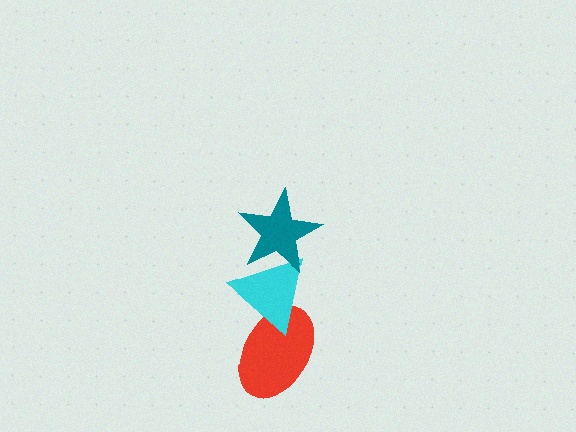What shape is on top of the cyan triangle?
The teal star is on top of the cyan triangle.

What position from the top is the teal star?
The teal star is 1st from the top.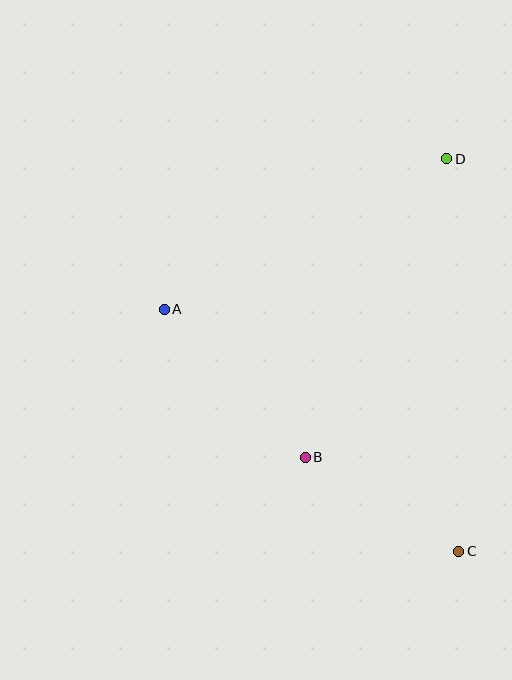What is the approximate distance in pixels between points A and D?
The distance between A and D is approximately 320 pixels.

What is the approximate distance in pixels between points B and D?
The distance between B and D is approximately 330 pixels.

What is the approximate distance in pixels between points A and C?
The distance between A and C is approximately 381 pixels.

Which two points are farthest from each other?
Points C and D are farthest from each other.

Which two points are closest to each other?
Points B and C are closest to each other.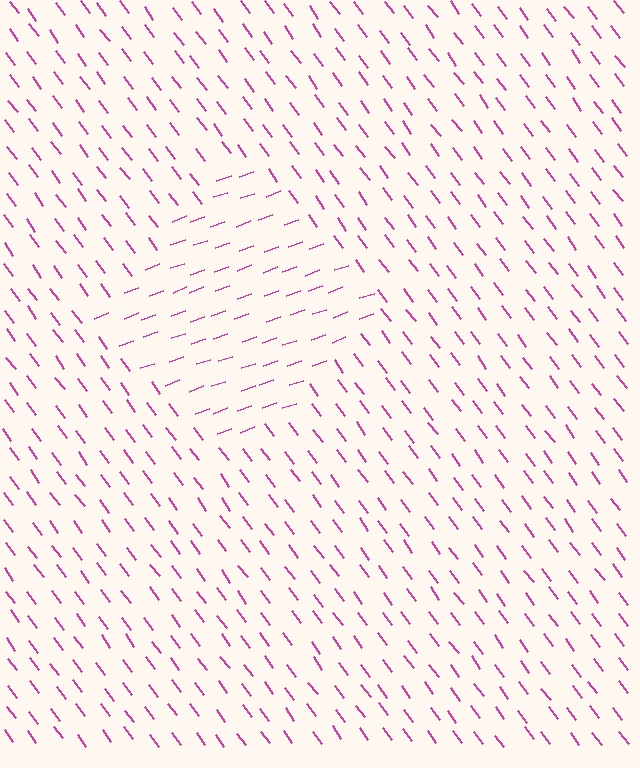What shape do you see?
I see a diamond.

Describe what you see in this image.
The image is filled with small magenta line segments. A diamond region in the image has lines oriented differently from the surrounding lines, creating a visible texture boundary.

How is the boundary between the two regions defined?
The boundary is defined purely by a change in line orientation (approximately 73 degrees difference). All lines are the same color and thickness.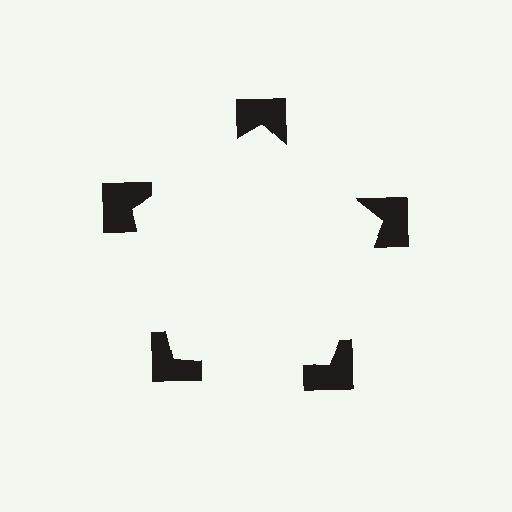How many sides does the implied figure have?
5 sides.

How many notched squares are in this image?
There are 5 — one at each vertex of the illusory pentagon.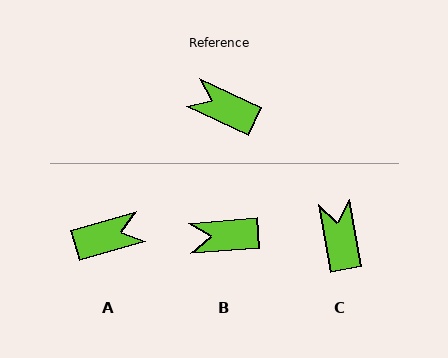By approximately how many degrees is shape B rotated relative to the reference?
Approximately 30 degrees counter-clockwise.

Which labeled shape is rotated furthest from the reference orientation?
A, about 139 degrees away.